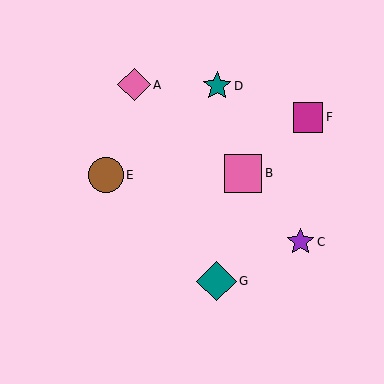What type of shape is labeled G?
Shape G is a teal diamond.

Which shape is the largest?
The teal diamond (labeled G) is the largest.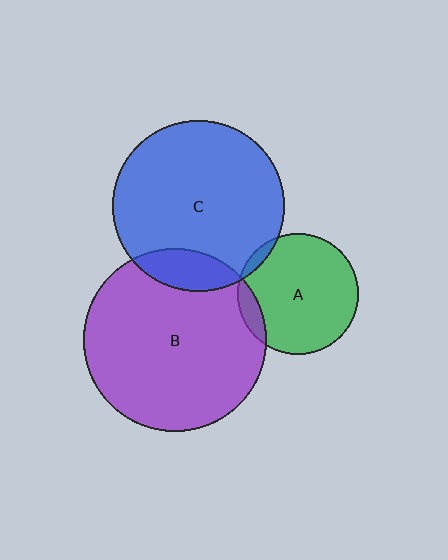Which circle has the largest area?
Circle B (purple).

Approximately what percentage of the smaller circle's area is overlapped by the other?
Approximately 5%.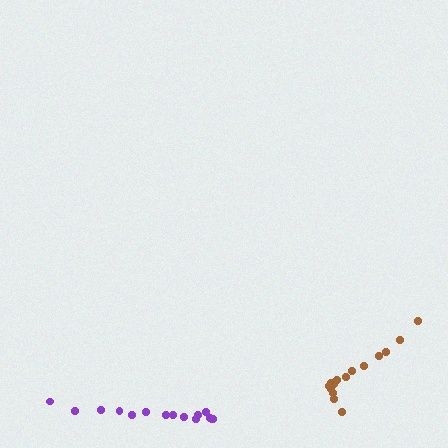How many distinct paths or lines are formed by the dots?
There are 2 distinct paths.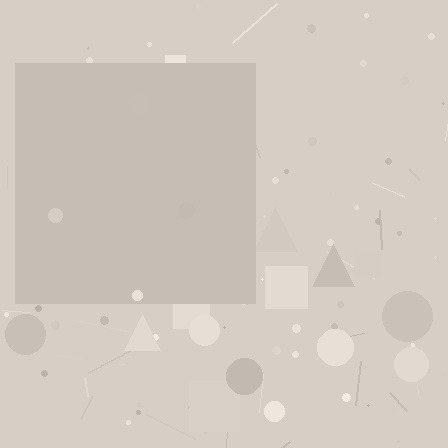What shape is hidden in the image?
A square is hidden in the image.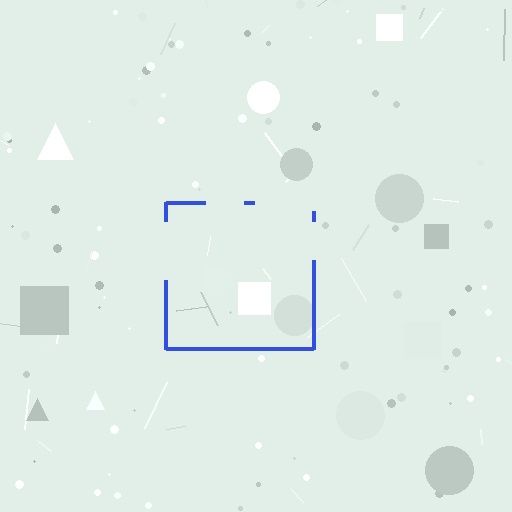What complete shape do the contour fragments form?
The contour fragments form a square.